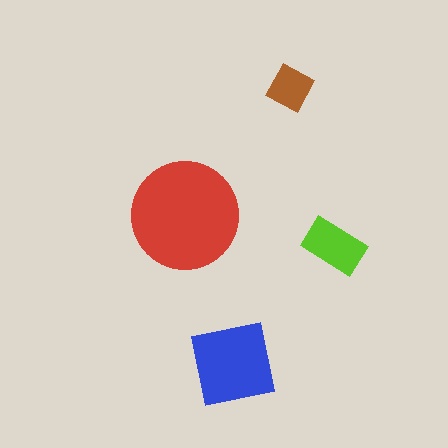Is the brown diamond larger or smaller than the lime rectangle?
Smaller.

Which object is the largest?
The red circle.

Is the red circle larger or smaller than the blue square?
Larger.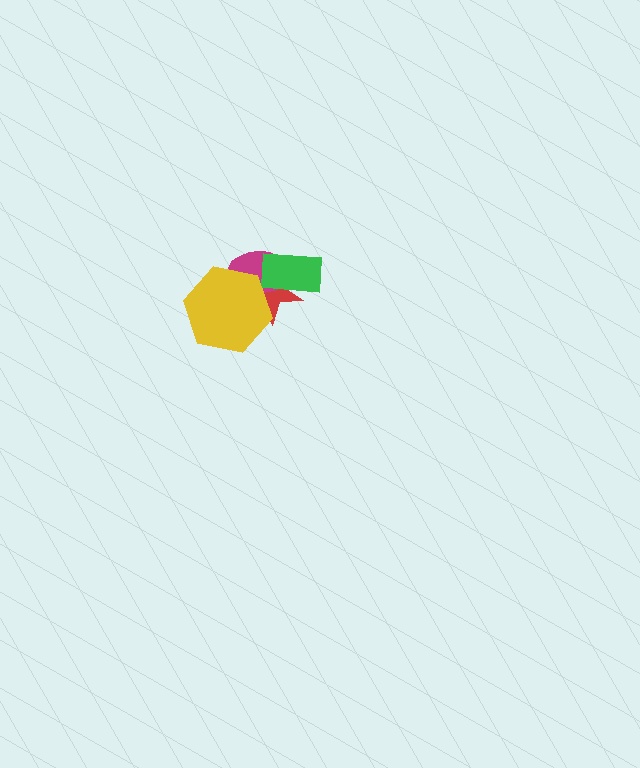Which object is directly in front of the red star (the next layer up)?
The magenta ellipse is directly in front of the red star.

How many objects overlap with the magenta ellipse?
3 objects overlap with the magenta ellipse.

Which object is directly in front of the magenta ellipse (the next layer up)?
The green rectangle is directly in front of the magenta ellipse.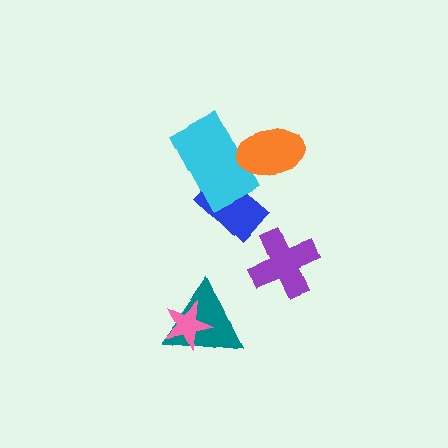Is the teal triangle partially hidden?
Yes, it is partially covered by another shape.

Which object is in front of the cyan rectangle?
The orange ellipse is in front of the cyan rectangle.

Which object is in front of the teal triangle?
The pink star is in front of the teal triangle.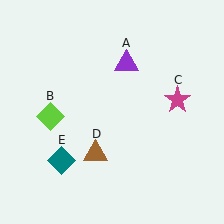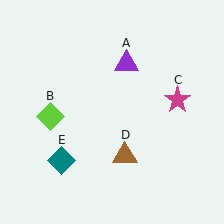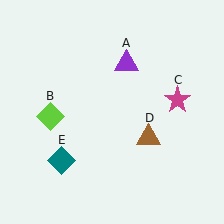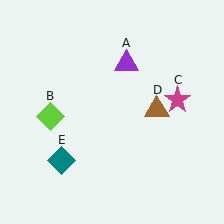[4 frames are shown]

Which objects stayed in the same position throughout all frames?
Purple triangle (object A) and lime diamond (object B) and magenta star (object C) and teal diamond (object E) remained stationary.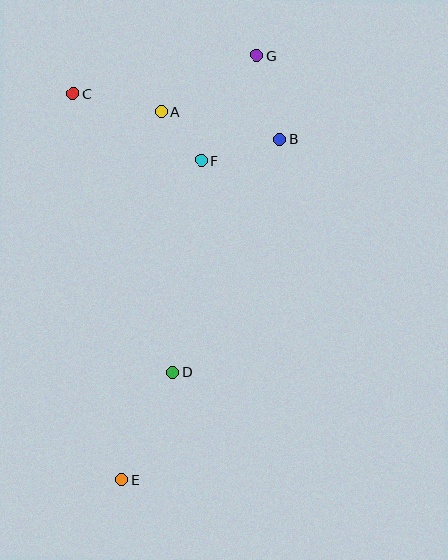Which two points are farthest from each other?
Points E and G are farthest from each other.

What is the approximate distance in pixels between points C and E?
The distance between C and E is approximately 389 pixels.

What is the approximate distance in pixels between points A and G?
The distance between A and G is approximately 111 pixels.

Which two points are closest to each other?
Points A and F are closest to each other.